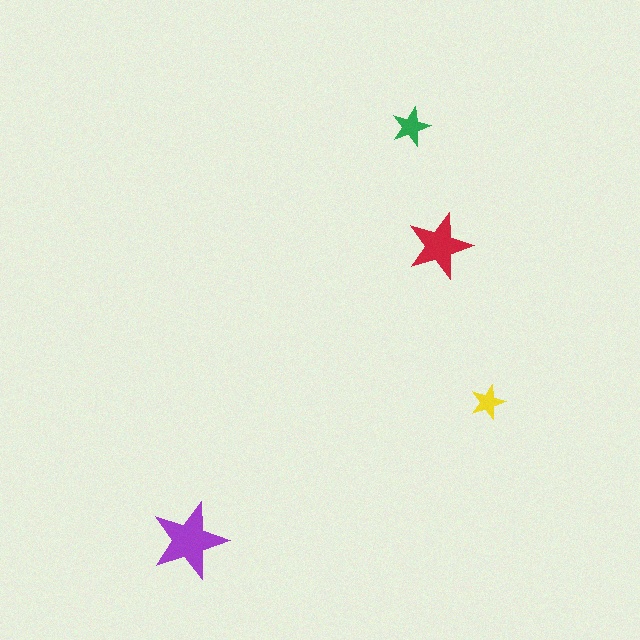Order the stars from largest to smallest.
the purple one, the red one, the green one, the yellow one.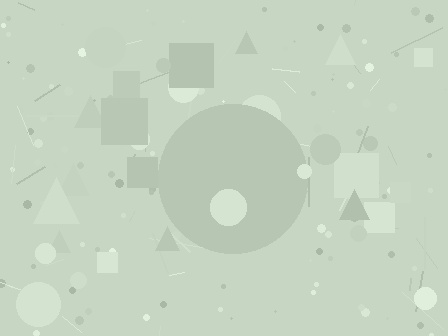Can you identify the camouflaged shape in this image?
The camouflaged shape is a circle.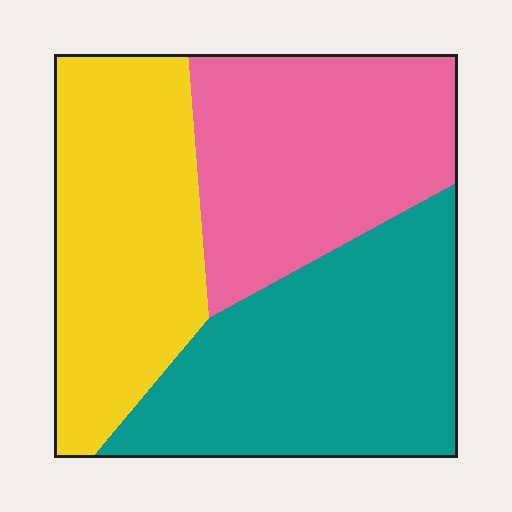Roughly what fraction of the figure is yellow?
Yellow takes up about one third (1/3) of the figure.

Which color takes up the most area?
Teal, at roughly 35%.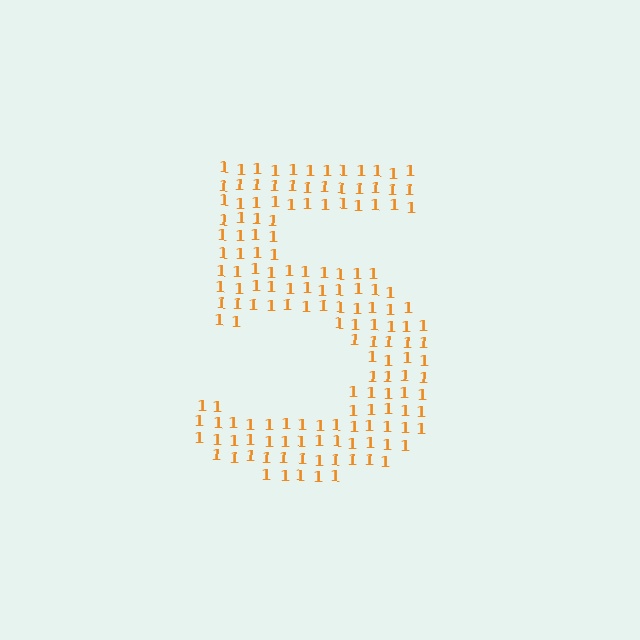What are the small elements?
The small elements are digit 1's.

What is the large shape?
The large shape is the digit 5.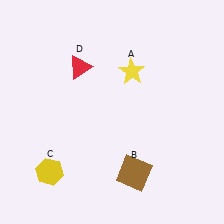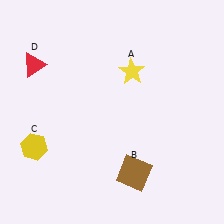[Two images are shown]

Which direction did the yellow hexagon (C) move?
The yellow hexagon (C) moved up.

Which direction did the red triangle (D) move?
The red triangle (D) moved left.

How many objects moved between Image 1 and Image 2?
2 objects moved between the two images.